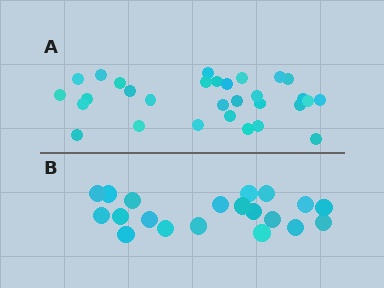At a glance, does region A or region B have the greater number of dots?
Region A (the top region) has more dots.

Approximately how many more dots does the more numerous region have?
Region A has roughly 10 or so more dots than region B.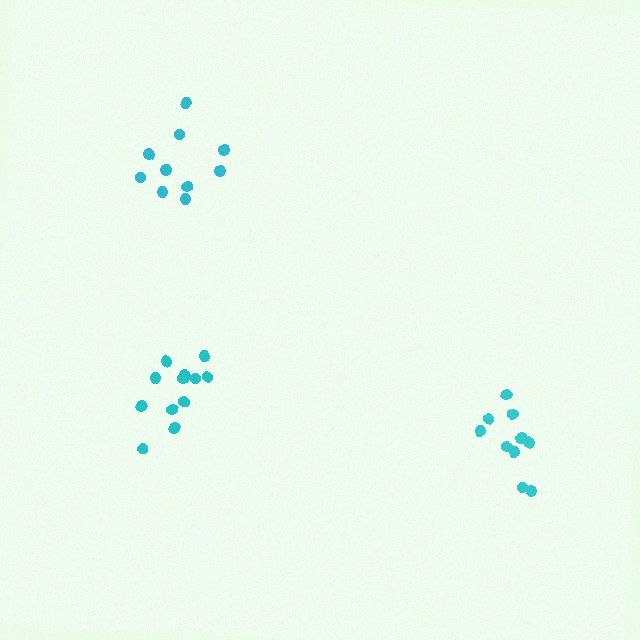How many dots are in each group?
Group 1: 12 dots, Group 2: 10 dots, Group 3: 10 dots (32 total).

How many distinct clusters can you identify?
There are 3 distinct clusters.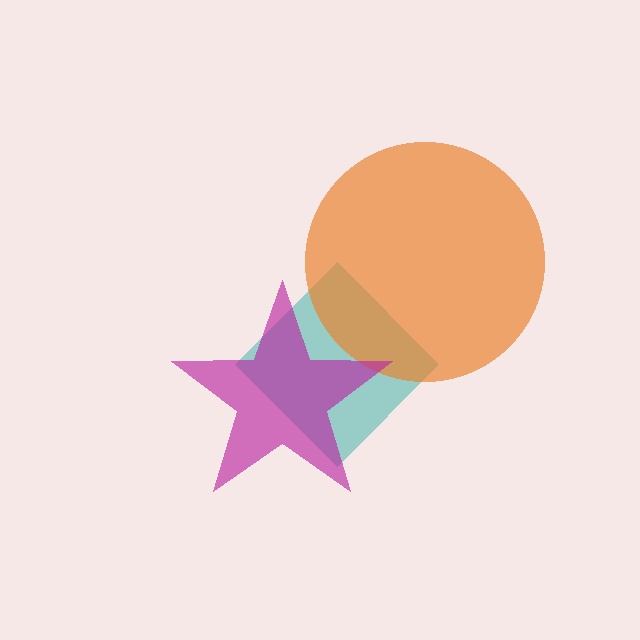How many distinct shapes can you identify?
There are 3 distinct shapes: a teal diamond, an orange circle, a magenta star.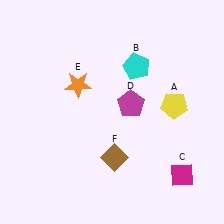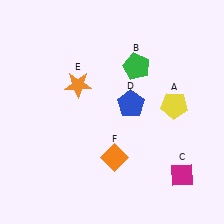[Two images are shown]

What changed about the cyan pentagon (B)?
In Image 1, B is cyan. In Image 2, it changed to green.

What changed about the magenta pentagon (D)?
In Image 1, D is magenta. In Image 2, it changed to blue.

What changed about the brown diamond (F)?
In Image 1, F is brown. In Image 2, it changed to orange.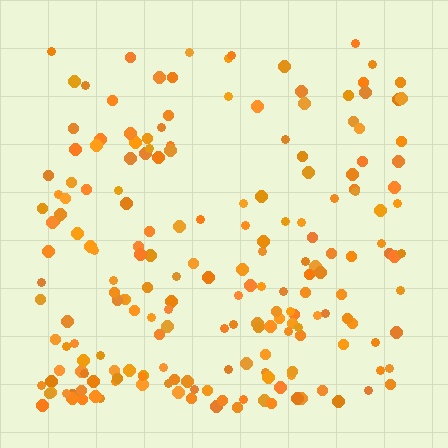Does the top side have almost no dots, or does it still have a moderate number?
Still a moderate number, just noticeably fewer than the bottom.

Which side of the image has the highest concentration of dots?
The bottom.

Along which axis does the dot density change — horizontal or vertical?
Vertical.